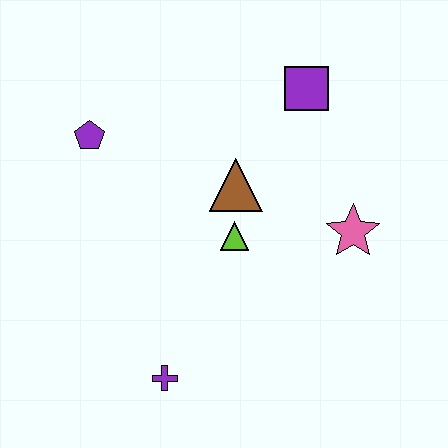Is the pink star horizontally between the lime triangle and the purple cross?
No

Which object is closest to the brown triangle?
The lime triangle is closest to the brown triangle.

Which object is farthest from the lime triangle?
The purple pentagon is farthest from the lime triangle.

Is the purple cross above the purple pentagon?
No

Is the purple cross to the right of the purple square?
No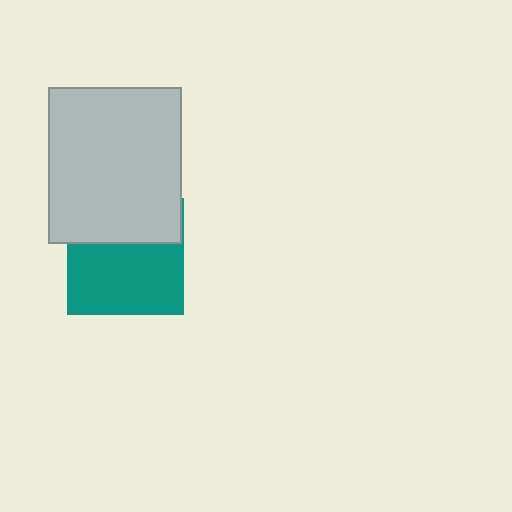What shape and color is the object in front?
The object in front is a light gray rectangle.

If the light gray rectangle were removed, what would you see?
You would see the complete teal square.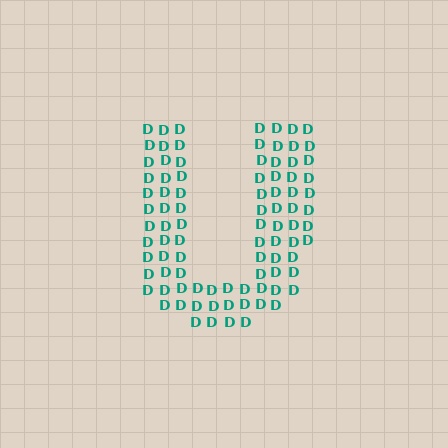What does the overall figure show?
The overall figure shows the letter U.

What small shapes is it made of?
It is made of small letter D's.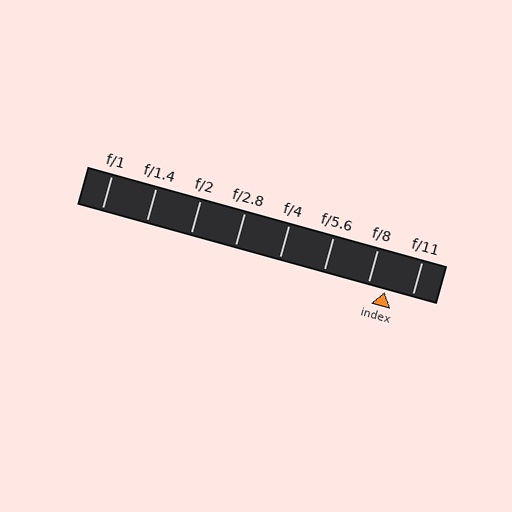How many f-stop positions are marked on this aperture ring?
There are 8 f-stop positions marked.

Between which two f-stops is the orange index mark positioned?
The index mark is between f/8 and f/11.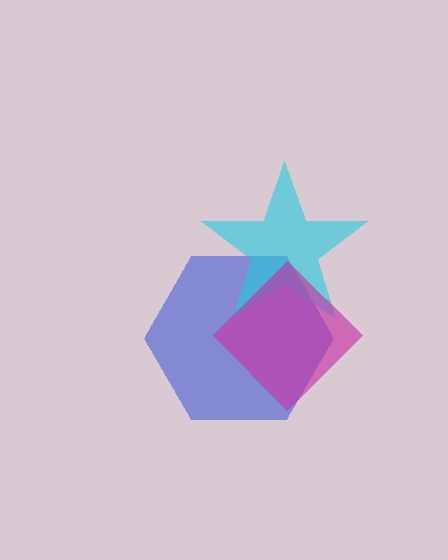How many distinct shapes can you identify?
There are 3 distinct shapes: a blue hexagon, a cyan star, a magenta diamond.